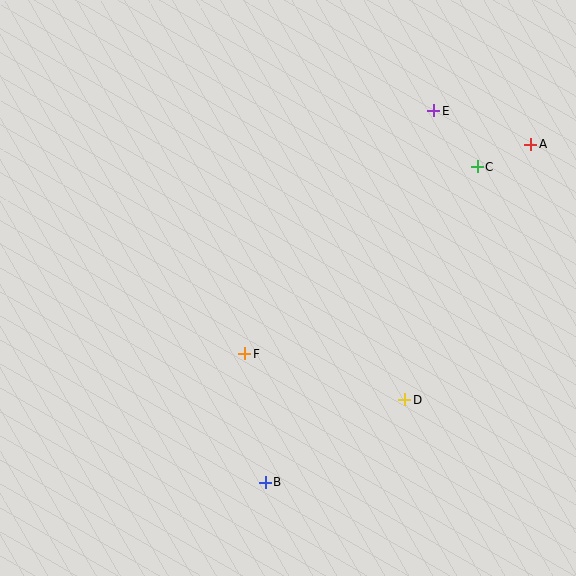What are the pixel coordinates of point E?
Point E is at (434, 111).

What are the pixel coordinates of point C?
Point C is at (477, 167).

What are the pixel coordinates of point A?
Point A is at (531, 144).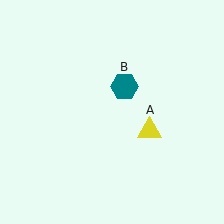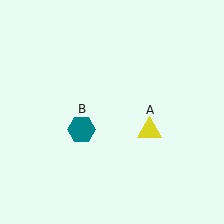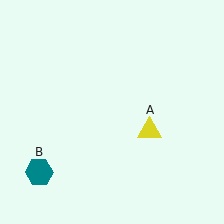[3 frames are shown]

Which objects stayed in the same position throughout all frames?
Yellow triangle (object A) remained stationary.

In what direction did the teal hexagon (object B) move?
The teal hexagon (object B) moved down and to the left.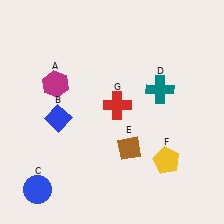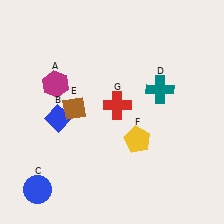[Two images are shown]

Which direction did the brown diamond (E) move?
The brown diamond (E) moved left.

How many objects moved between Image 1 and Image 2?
2 objects moved between the two images.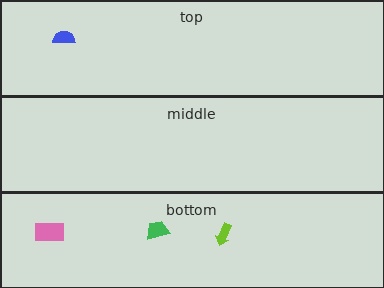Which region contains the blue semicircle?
The top region.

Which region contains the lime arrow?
The bottom region.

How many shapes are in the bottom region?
3.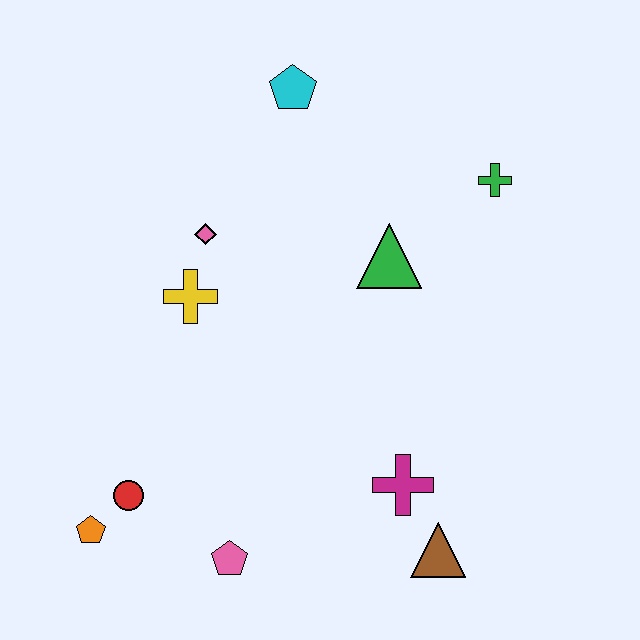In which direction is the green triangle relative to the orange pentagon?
The green triangle is to the right of the orange pentagon.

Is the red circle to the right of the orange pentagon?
Yes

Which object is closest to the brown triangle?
The magenta cross is closest to the brown triangle.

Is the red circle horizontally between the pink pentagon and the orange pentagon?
Yes